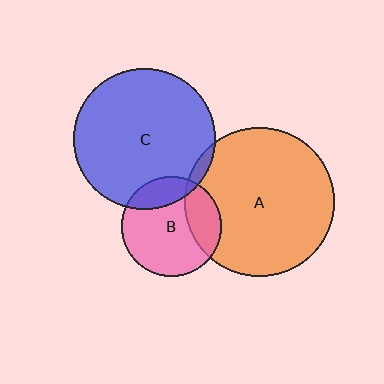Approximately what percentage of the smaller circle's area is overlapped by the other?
Approximately 25%.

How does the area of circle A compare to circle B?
Approximately 2.2 times.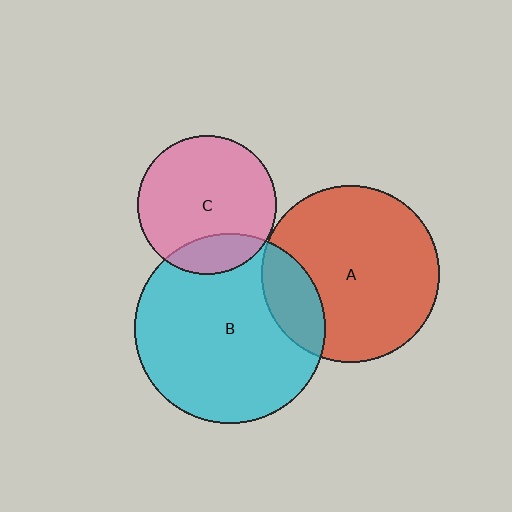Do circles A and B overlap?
Yes.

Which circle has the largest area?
Circle B (cyan).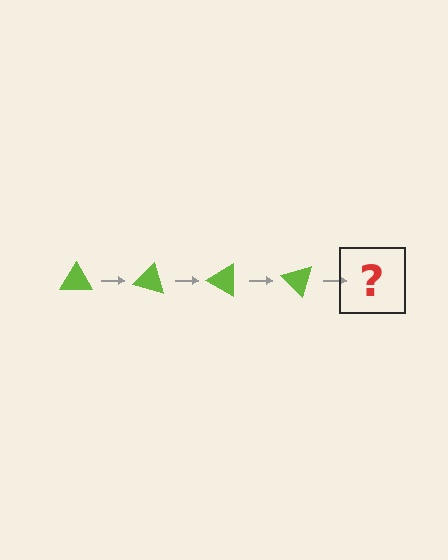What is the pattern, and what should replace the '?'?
The pattern is that the triangle rotates 15 degrees each step. The '?' should be a lime triangle rotated 60 degrees.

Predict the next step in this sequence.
The next step is a lime triangle rotated 60 degrees.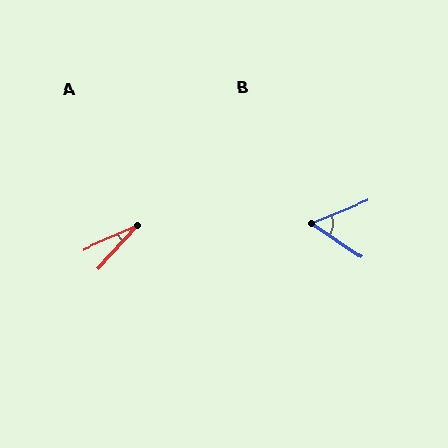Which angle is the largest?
B, at approximately 56 degrees.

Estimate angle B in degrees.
Approximately 56 degrees.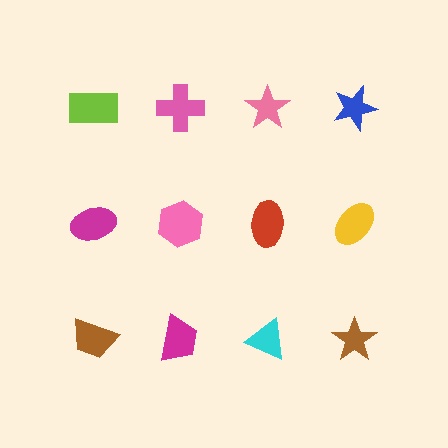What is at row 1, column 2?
A pink cross.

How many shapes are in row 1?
4 shapes.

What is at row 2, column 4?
A yellow ellipse.